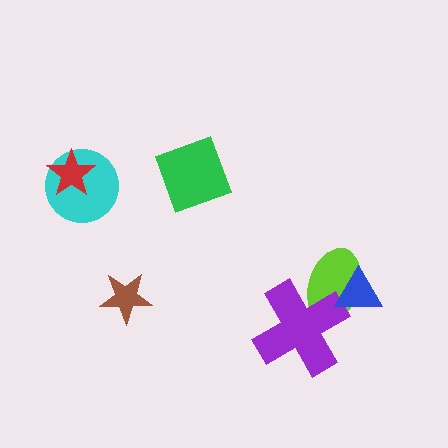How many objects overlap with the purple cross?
2 objects overlap with the purple cross.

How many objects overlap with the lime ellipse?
2 objects overlap with the lime ellipse.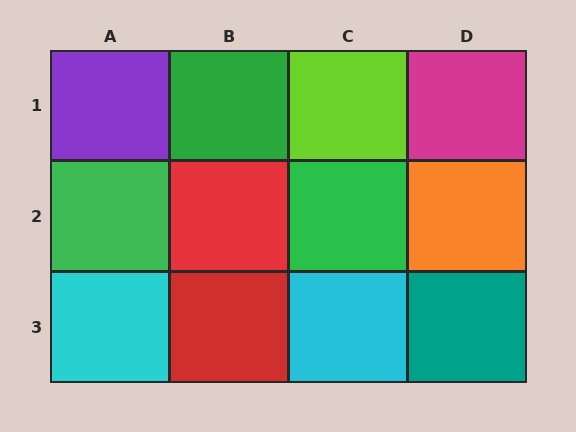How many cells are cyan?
2 cells are cyan.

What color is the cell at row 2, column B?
Red.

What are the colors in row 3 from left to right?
Cyan, red, cyan, teal.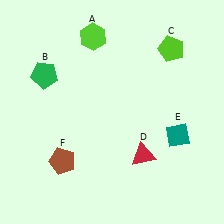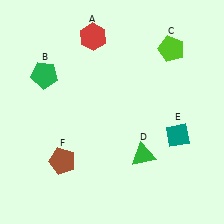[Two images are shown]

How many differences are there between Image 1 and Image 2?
There are 2 differences between the two images.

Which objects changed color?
A changed from lime to red. D changed from red to green.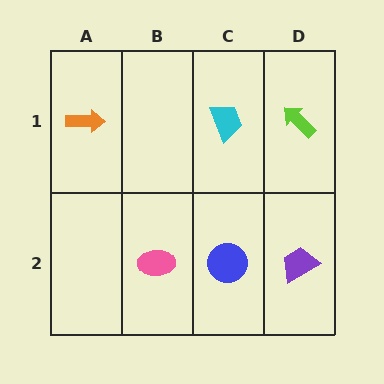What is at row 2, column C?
A blue circle.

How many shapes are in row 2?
3 shapes.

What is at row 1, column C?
A cyan trapezoid.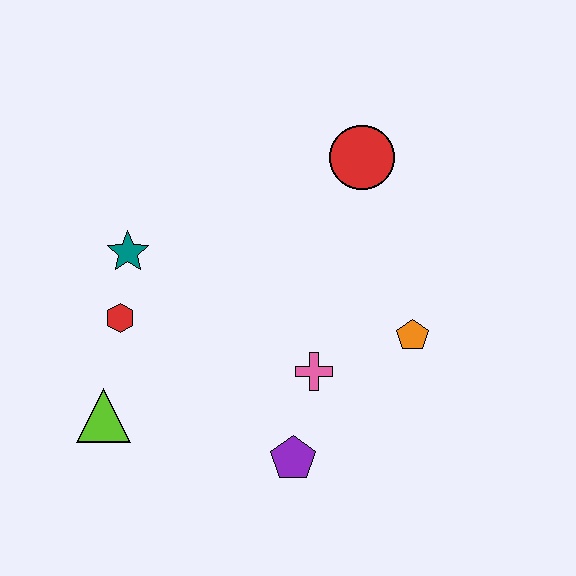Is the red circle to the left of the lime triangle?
No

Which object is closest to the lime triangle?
The red hexagon is closest to the lime triangle.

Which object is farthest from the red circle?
The lime triangle is farthest from the red circle.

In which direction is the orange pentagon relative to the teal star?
The orange pentagon is to the right of the teal star.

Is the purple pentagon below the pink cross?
Yes